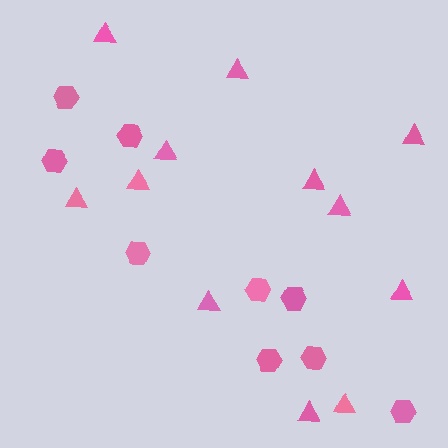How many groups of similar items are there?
There are 2 groups: one group of hexagons (9) and one group of triangles (12).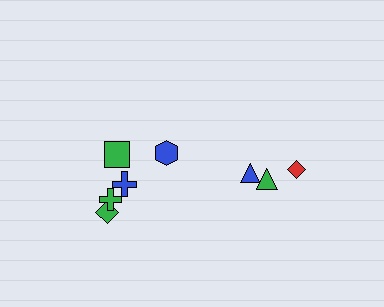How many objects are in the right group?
There are 3 objects.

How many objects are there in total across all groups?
There are 8 objects.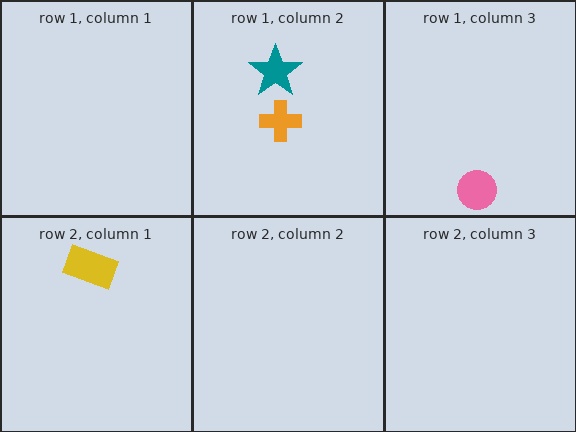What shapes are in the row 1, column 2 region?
The orange cross, the teal star.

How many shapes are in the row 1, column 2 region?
2.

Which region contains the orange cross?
The row 1, column 2 region.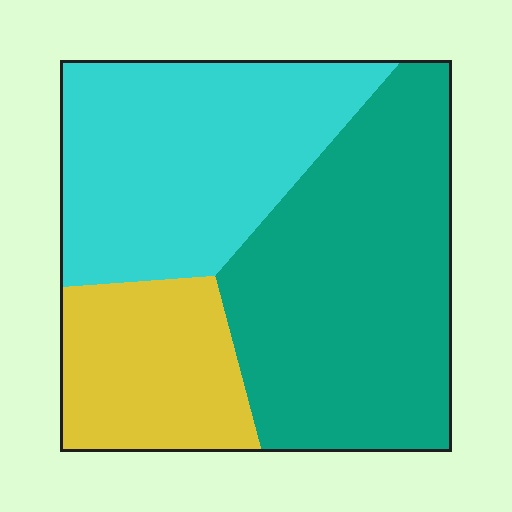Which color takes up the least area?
Yellow, at roughly 20%.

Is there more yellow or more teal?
Teal.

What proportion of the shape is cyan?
Cyan takes up about three eighths (3/8) of the shape.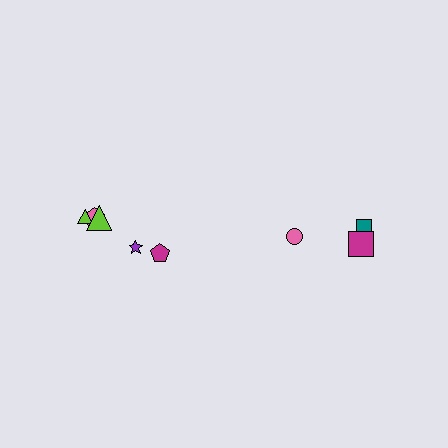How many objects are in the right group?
There are 3 objects.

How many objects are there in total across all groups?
There are 8 objects.